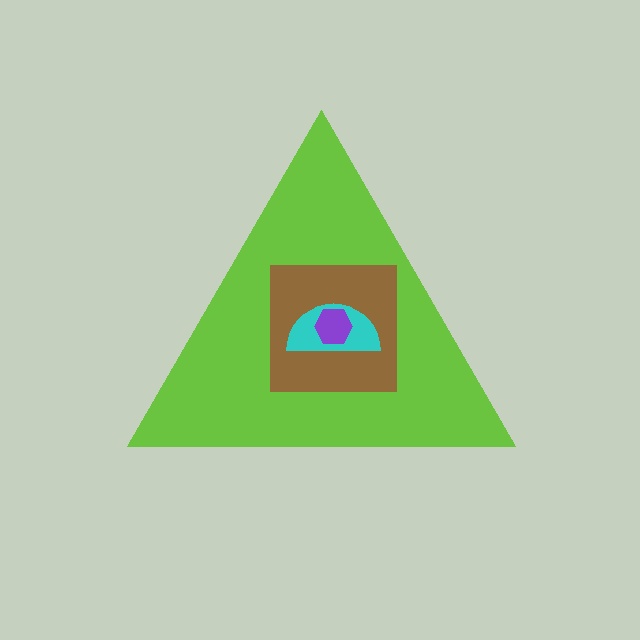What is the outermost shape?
The lime triangle.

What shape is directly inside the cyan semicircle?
The purple hexagon.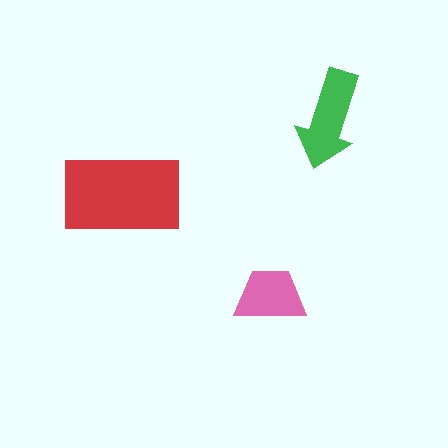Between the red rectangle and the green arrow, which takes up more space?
The red rectangle.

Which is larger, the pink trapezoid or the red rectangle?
The red rectangle.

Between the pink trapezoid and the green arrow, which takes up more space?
The green arrow.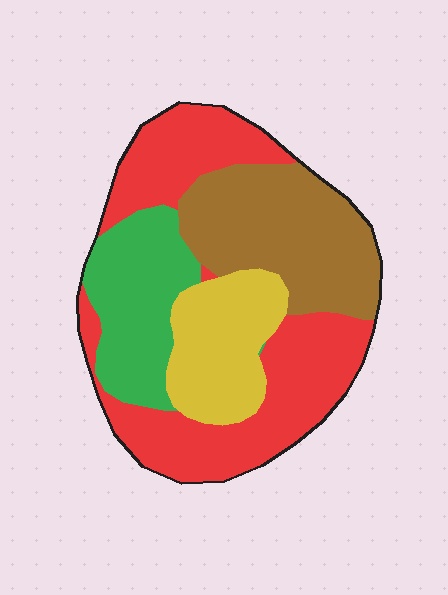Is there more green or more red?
Red.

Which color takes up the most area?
Red, at roughly 40%.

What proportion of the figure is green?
Green covers 19% of the figure.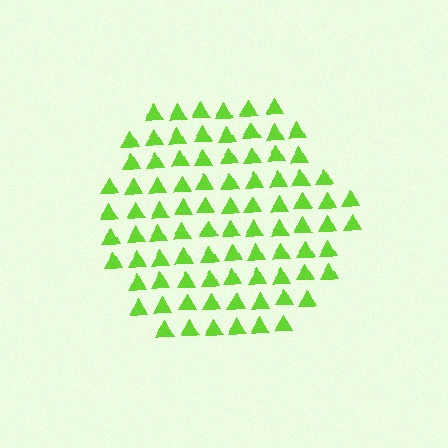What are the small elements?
The small elements are triangles.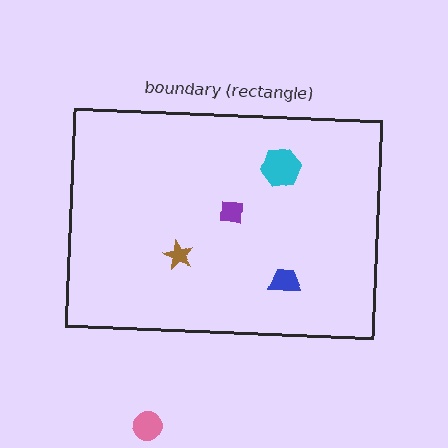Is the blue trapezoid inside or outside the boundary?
Inside.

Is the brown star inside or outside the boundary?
Inside.